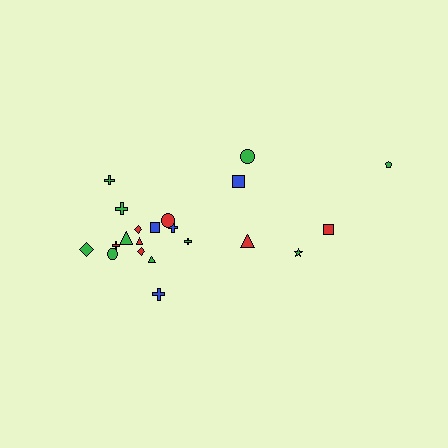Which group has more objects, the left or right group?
The left group.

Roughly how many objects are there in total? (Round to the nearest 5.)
Roughly 20 objects in total.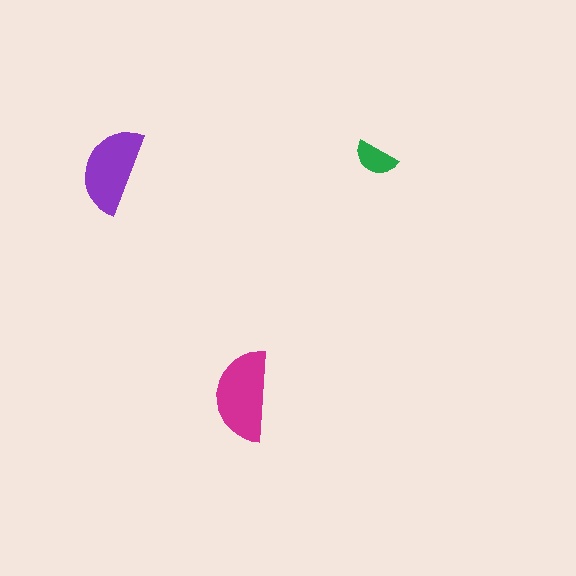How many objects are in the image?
There are 3 objects in the image.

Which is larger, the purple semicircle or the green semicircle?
The purple one.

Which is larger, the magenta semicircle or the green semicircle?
The magenta one.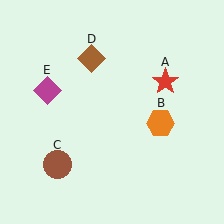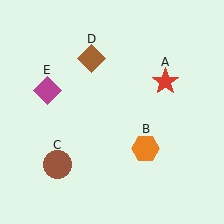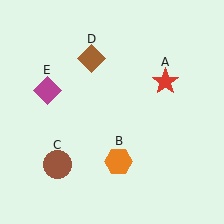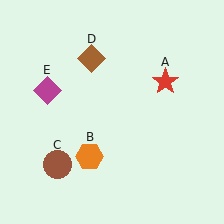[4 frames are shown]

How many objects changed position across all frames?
1 object changed position: orange hexagon (object B).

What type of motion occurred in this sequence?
The orange hexagon (object B) rotated clockwise around the center of the scene.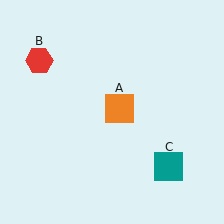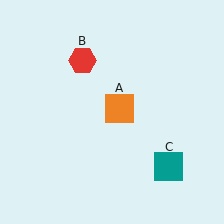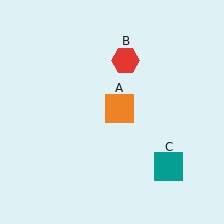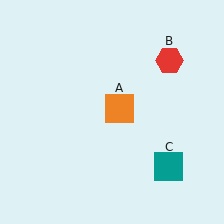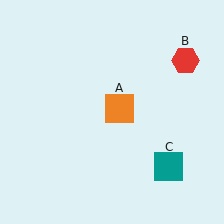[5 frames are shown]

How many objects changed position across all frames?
1 object changed position: red hexagon (object B).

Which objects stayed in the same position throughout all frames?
Orange square (object A) and teal square (object C) remained stationary.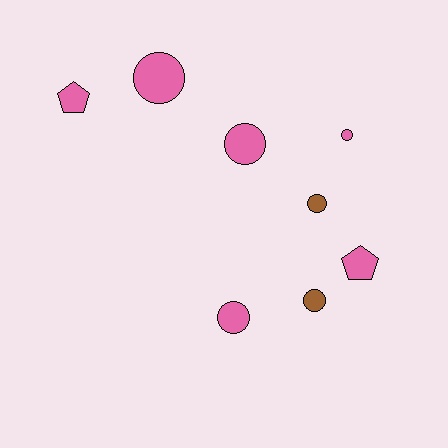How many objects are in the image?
There are 8 objects.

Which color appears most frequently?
Pink, with 6 objects.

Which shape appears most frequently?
Circle, with 6 objects.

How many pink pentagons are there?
There are 2 pink pentagons.